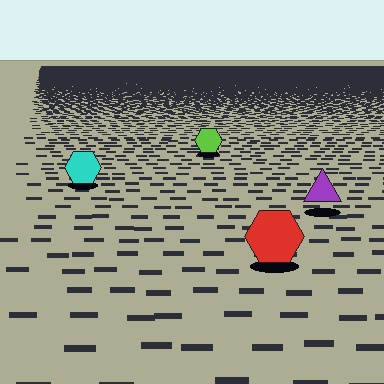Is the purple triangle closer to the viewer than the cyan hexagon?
Yes. The purple triangle is closer — you can tell from the texture gradient: the ground texture is coarser near it.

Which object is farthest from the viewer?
The lime hexagon is farthest from the viewer. It appears smaller and the ground texture around it is denser.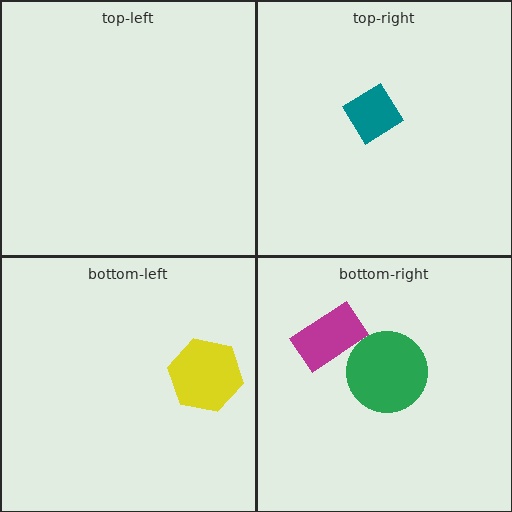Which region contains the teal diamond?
The top-right region.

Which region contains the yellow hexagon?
The bottom-left region.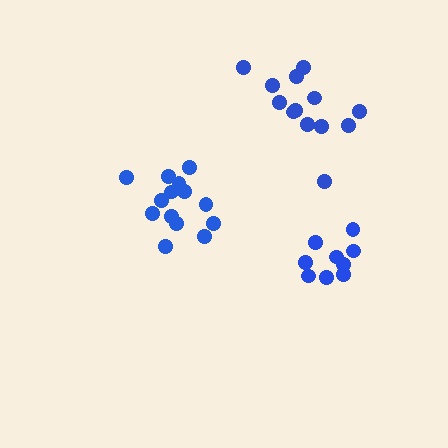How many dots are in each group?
Group 1: 10 dots, Group 2: 13 dots, Group 3: 14 dots (37 total).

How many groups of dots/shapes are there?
There are 3 groups.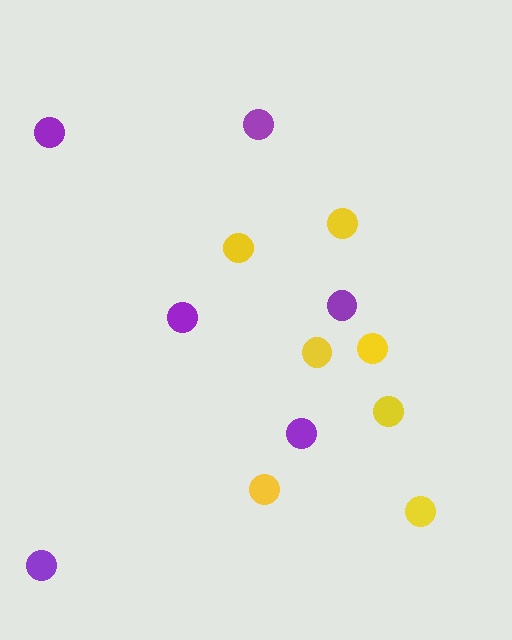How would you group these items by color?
There are 2 groups: one group of purple circles (6) and one group of yellow circles (7).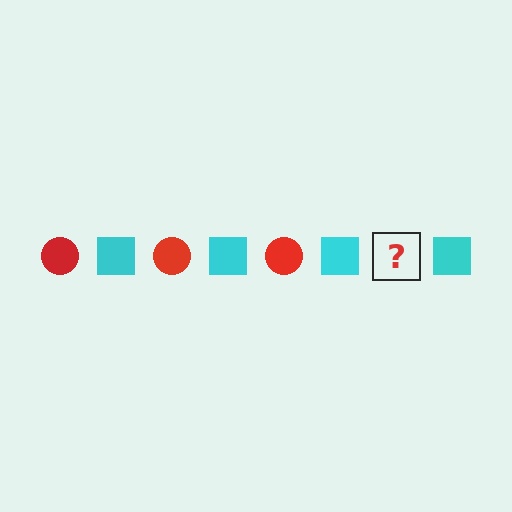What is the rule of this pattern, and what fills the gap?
The rule is that the pattern alternates between red circle and cyan square. The gap should be filled with a red circle.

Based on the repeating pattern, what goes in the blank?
The blank should be a red circle.